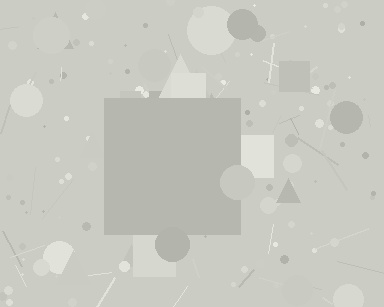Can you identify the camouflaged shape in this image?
The camouflaged shape is a square.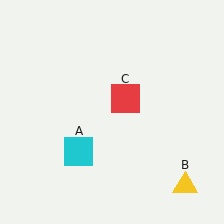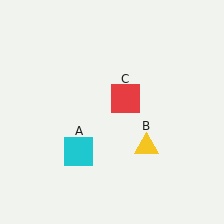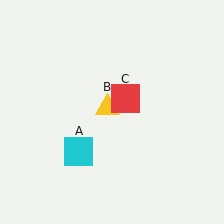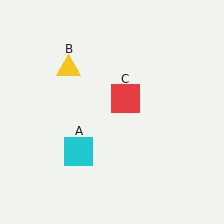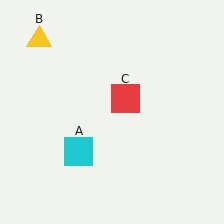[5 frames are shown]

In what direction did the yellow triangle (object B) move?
The yellow triangle (object B) moved up and to the left.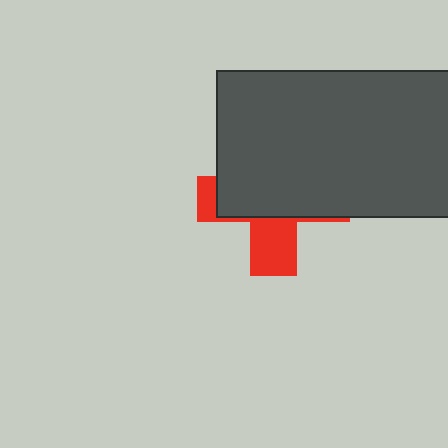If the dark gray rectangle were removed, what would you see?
You would see the complete red cross.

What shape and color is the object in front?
The object in front is a dark gray rectangle.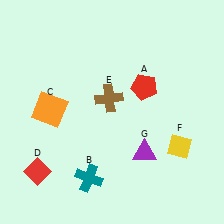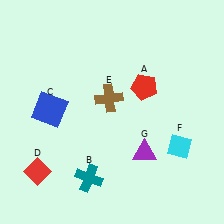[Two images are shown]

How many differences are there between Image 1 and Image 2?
There are 2 differences between the two images.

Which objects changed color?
C changed from orange to blue. F changed from yellow to cyan.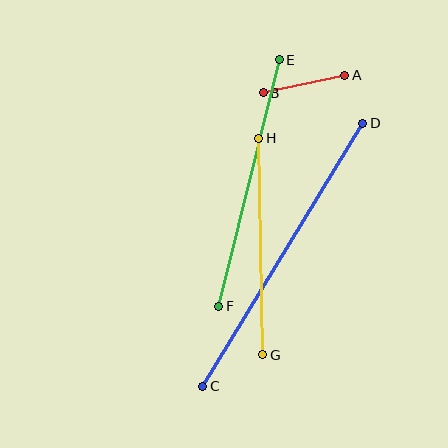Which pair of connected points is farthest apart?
Points C and D are farthest apart.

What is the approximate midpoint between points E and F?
The midpoint is at approximately (249, 183) pixels.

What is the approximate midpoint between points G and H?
The midpoint is at approximately (261, 246) pixels.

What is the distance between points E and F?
The distance is approximately 254 pixels.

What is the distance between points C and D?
The distance is approximately 308 pixels.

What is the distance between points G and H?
The distance is approximately 217 pixels.